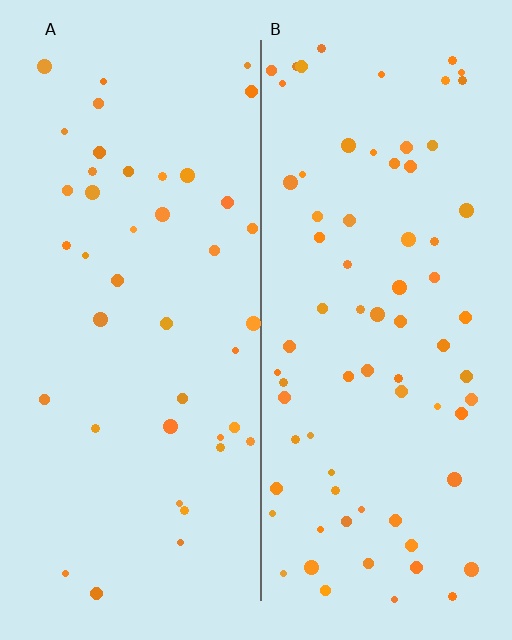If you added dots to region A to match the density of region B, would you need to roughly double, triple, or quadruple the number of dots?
Approximately double.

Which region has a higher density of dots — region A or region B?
B (the right).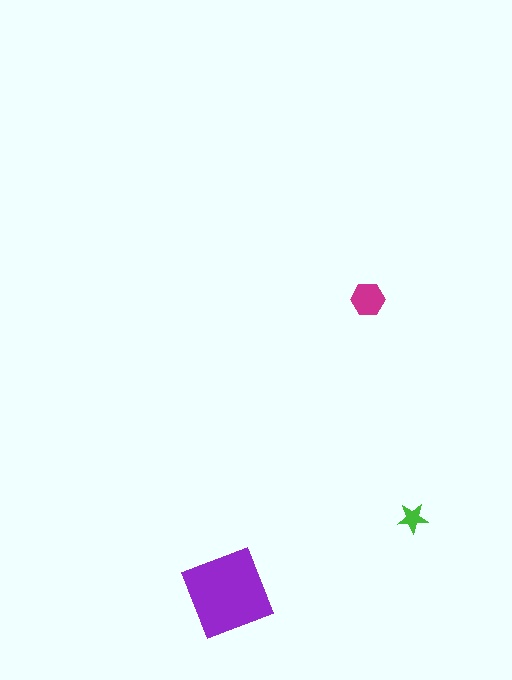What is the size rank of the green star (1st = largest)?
3rd.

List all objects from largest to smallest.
The purple diamond, the magenta hexagon, the green star.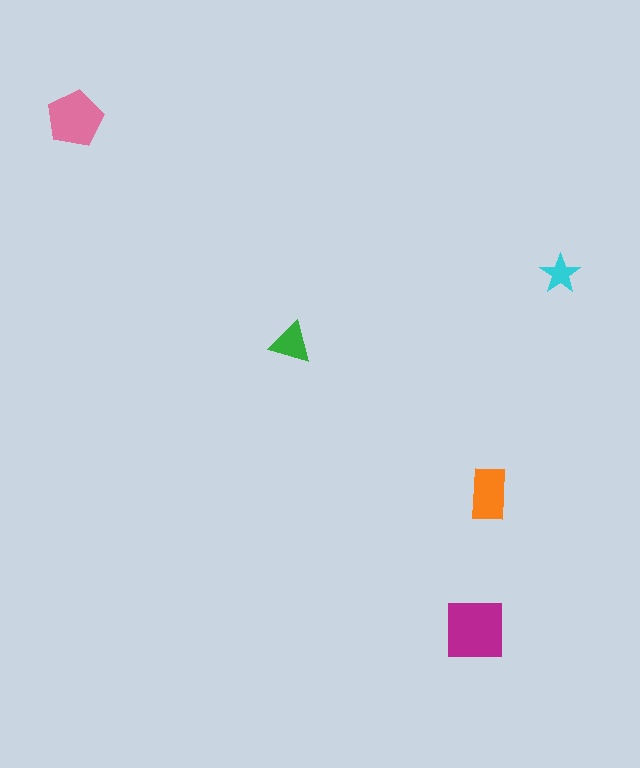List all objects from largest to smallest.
The magenta square, the pink pentagon, the orange rectangle, the green triangle, the cyan star.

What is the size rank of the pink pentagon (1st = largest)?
2nd.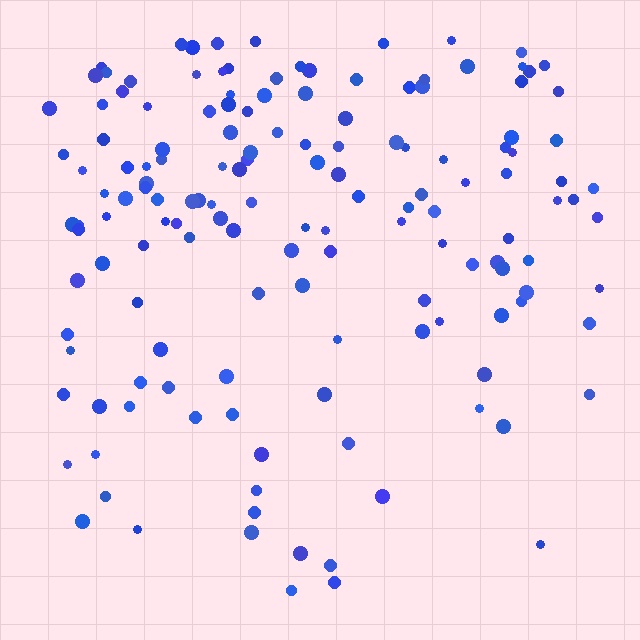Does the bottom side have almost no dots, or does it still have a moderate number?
Still a moderate number, just noticeably fewer than the top.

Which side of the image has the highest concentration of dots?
The top.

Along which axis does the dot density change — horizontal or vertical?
Vertical.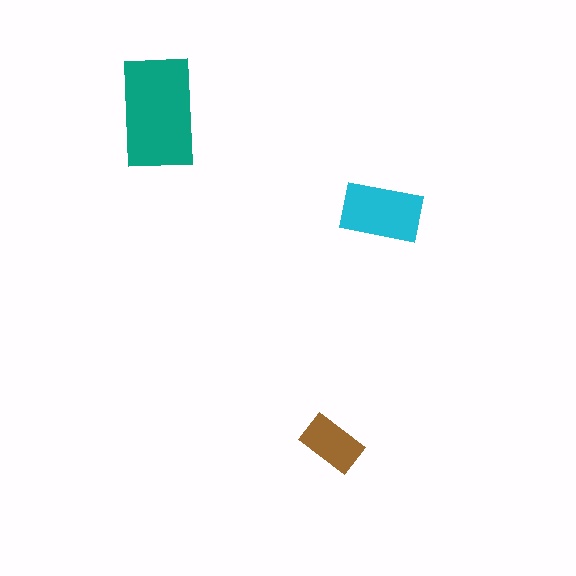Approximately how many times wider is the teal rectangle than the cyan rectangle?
About 1.5 times wider.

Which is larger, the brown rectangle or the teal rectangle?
The teal one.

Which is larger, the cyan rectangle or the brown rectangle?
The cyan one.